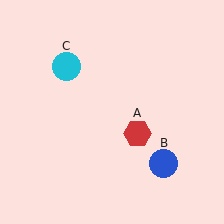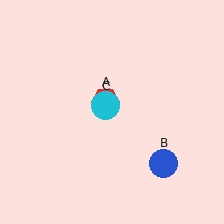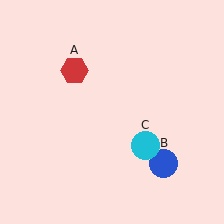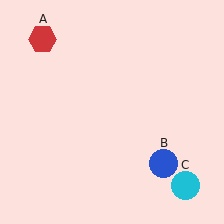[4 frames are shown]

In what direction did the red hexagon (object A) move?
The red hexagon (object A) moved up and to the left.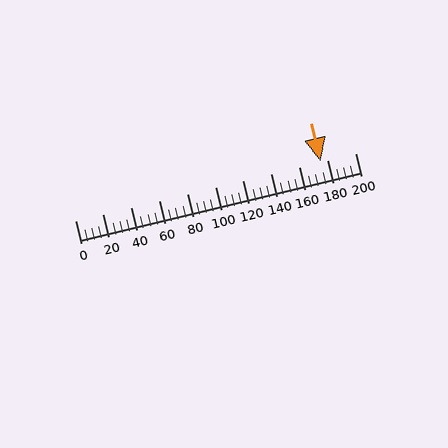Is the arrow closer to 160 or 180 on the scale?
The arrow is closer to 180.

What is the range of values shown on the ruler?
The ruler shows values from 0 to 200.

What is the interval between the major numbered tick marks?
The major tick marks are spaced 20 units apart.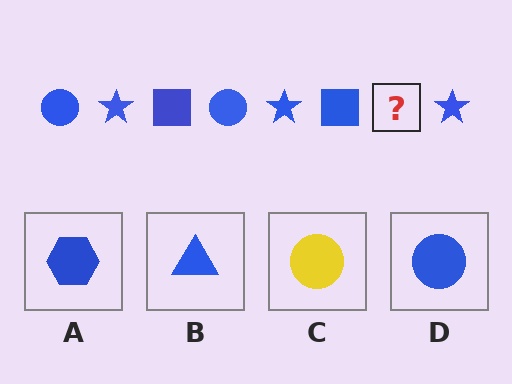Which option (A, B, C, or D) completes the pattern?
D.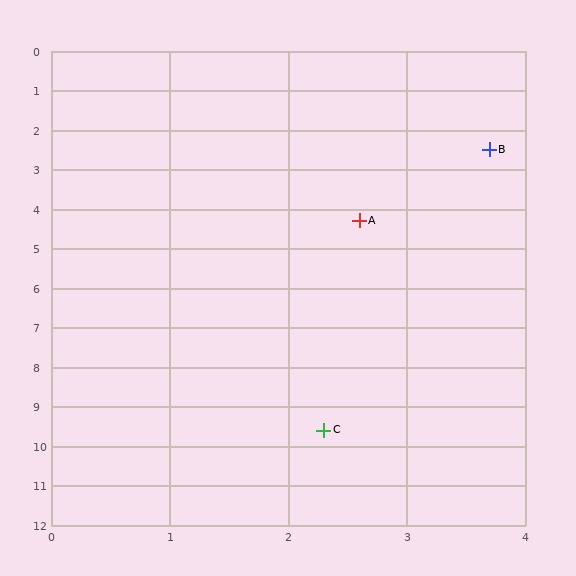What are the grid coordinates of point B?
Point B is at approximately (3.7, 2.5).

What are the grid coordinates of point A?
Point A is at approximately (2.6, 4.3).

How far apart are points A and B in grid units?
Points A and B are about 2.1 grid units apart.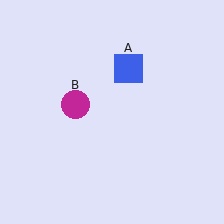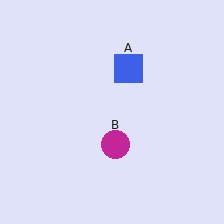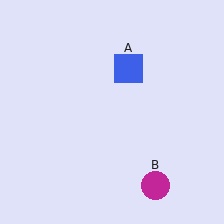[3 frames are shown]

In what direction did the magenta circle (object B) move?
The magenta circle (object B) moved down and to the right.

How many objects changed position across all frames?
1 object changed position: magenta circle (object B).